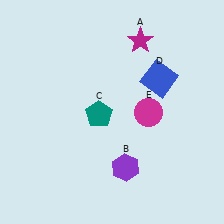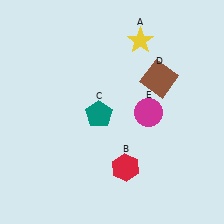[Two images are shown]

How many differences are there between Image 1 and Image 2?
There are 3 differences between the two images.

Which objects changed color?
A changed from magenta to yellow. B changed from purple to red. D changed from blue to brown.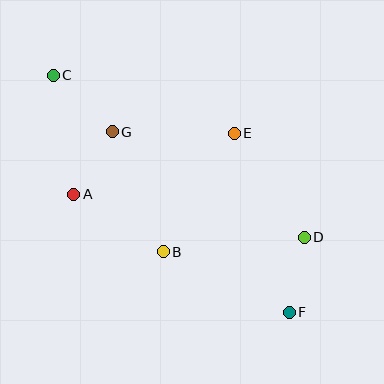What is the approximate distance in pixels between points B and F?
The distance between B and F is approximately 140 pixels.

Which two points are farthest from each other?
Points C and F are farthest from each other.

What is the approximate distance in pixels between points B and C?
The distance between B and C is approximately 208 pixels.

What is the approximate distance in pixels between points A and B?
The distance between A and B is approximately 107 pixels.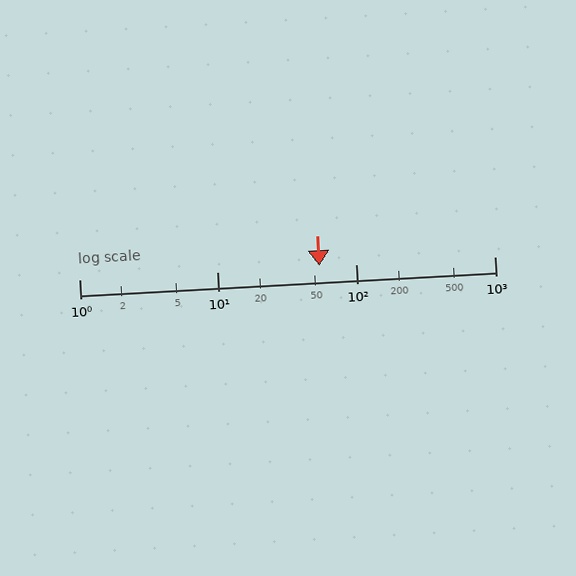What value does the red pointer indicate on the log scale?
The pointer indicates approximately 54.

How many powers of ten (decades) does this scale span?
The scale spans 3 decades, from 1 to 1000.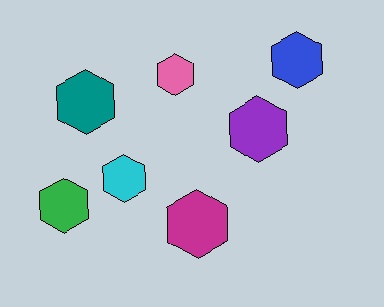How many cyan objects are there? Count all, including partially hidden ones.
There is 1 cyan object.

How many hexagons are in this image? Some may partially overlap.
There are 7 hexagons.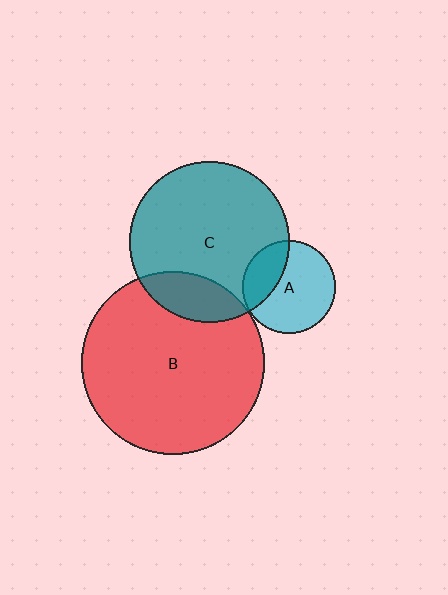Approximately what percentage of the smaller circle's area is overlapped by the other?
Approximately 30%.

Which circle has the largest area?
Circle B (red).